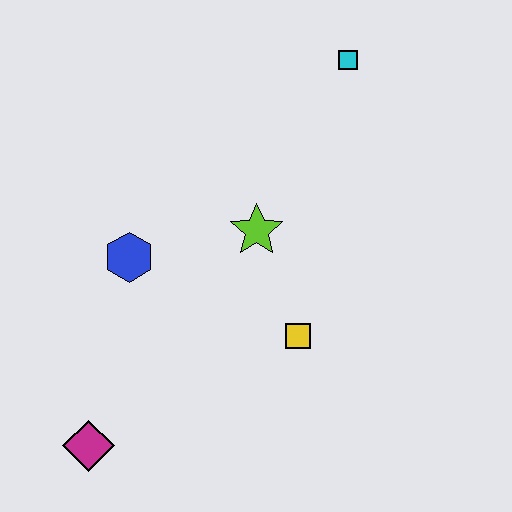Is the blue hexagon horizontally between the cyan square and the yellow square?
No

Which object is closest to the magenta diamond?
The blue hexagon is closest to the magenta diamond.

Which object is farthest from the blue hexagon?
The cyan square is farthest from the blue hexagon.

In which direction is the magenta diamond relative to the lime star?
The magenta diamond is below the lime star.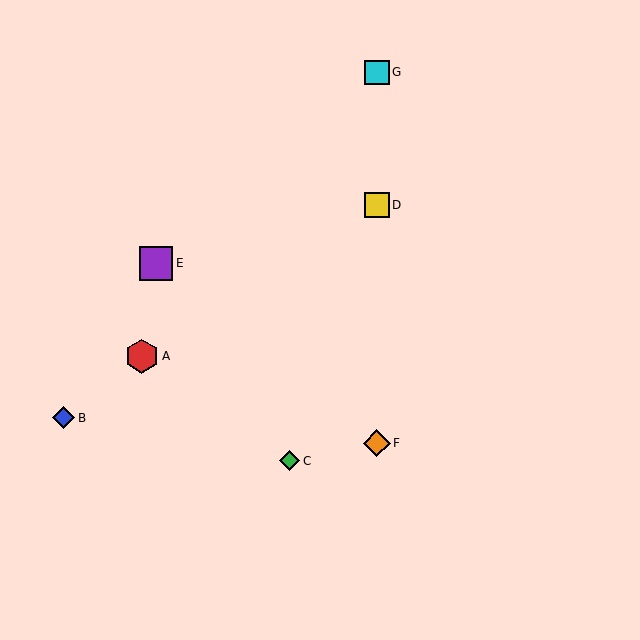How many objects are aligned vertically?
3 objects (D, F, G) are aligned vertically.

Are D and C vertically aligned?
No, D is at x≈377 and C is at x≈290.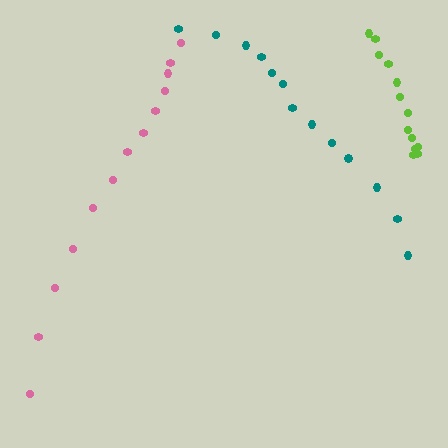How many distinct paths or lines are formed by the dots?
There are 3 distinct paths.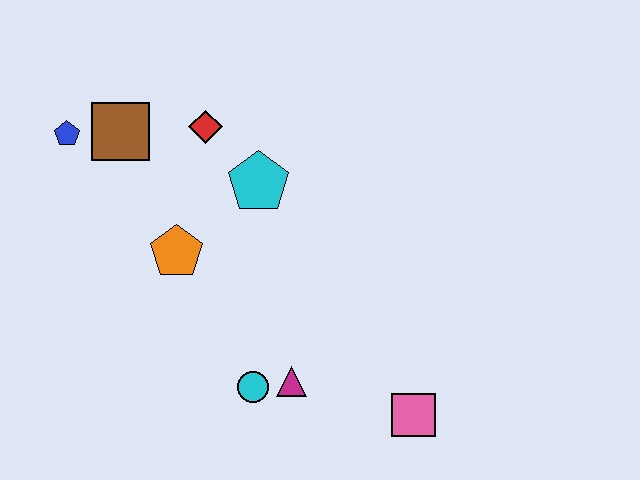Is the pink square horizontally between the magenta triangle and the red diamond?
No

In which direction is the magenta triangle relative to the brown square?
The magenta triangle is below the brown square.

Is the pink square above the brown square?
No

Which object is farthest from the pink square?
The blue pentagon is farthest from the pink square.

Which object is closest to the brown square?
The blue pentagon is closest to the brown square.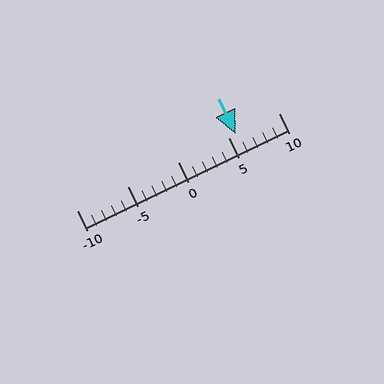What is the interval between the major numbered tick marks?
The major tick marks are spaced 5 units apart.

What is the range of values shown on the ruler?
The ruler shows values from -10 to 10.